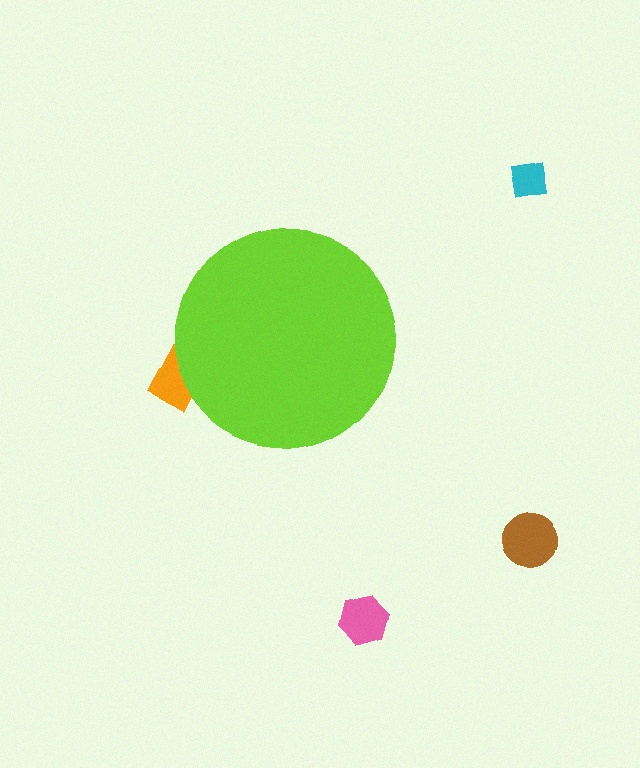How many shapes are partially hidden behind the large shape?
1 shape is partially hidden.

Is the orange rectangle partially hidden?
Yes, the orange rectangle is partially hidden behind the lime circle.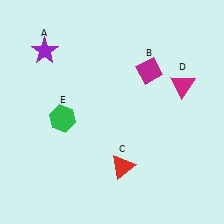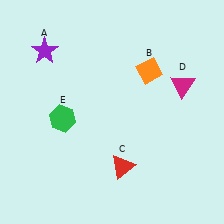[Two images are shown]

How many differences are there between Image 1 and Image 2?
There is 1 difference between the two images.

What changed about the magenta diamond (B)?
In Image 1, B is magenta. In Image 2, it changed to orange.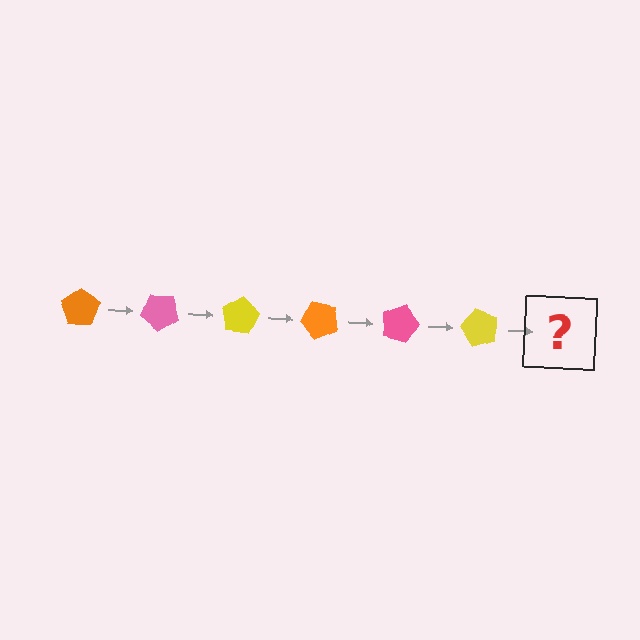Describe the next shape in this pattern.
It should be an orange pentagon, rotated 240 degrees from the start.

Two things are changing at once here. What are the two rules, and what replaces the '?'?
The two rules are that it rotates 40 degrees each step and the color cycles through orange, pink, and yellow. The '?' should be an orange pentagon, rotated 240 degrees from the start.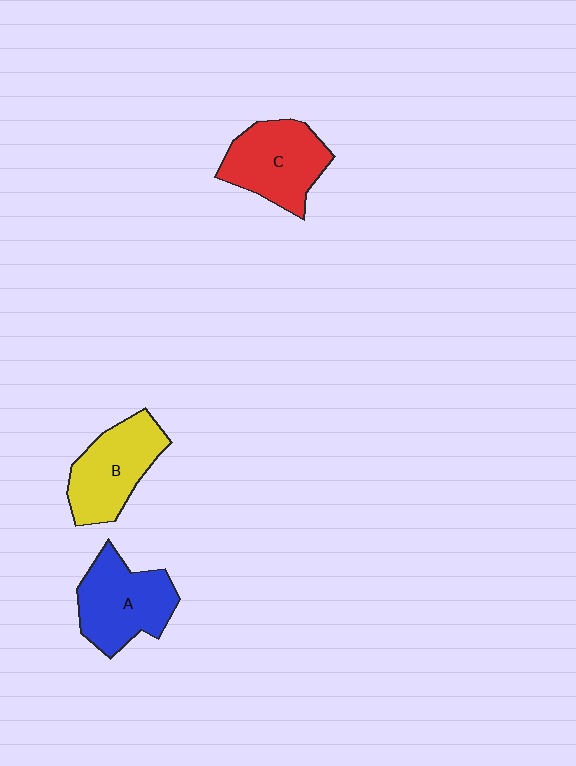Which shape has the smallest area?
Shape B (yellow).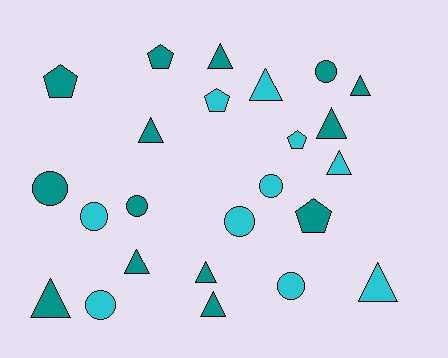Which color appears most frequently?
Teal, with 14 objects.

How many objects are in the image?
There are 24 objects.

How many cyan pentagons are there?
There are 2 cyan pentagons.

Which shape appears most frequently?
Triangle, with 11 objects.